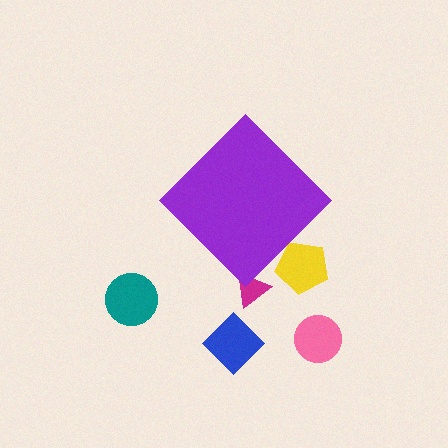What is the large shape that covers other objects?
A purple diamond.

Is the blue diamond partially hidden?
No, the blue diamond is fully visible.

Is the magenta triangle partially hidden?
Yes, the magenta triangle is partially hidden behind the purple diamond.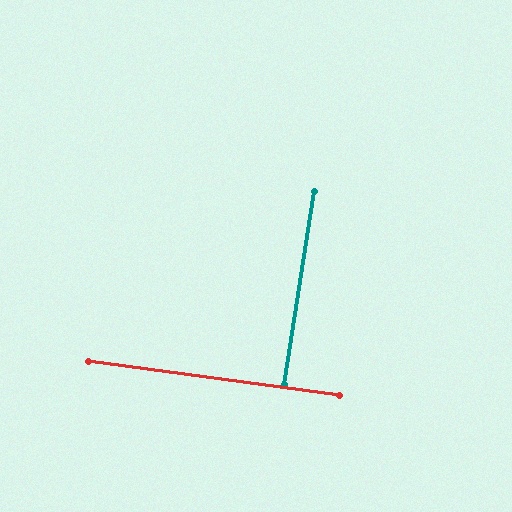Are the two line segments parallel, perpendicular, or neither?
Perpendicular — they meet at approximately 89°.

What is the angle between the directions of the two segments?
Approximately 89 degrees.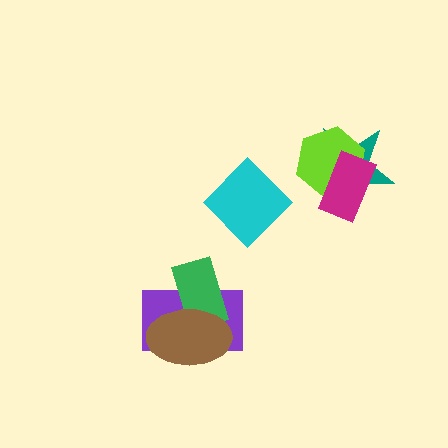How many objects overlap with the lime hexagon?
2 objects overlap with the lime hexagon.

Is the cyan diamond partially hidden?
No, no other shape covers it.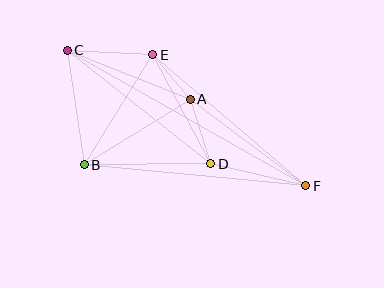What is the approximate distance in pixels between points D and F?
The distance between D and F is approximately 98 pixels.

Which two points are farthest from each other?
Points C and F are farthest from each other.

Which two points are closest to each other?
Points A and E are closest to each other.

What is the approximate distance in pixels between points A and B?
The distance between A and B is approximately 125 pixels.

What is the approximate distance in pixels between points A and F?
The distance between A and F is approximately 144 pixels.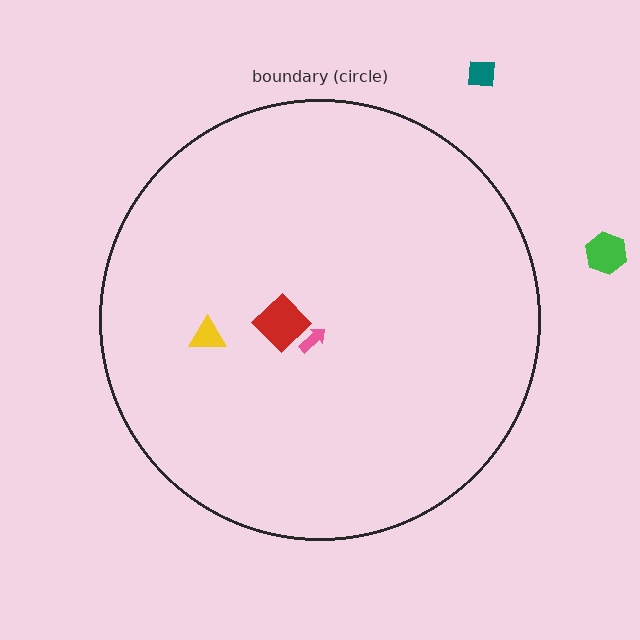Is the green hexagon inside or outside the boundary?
Outside.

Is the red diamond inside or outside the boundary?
Inside.